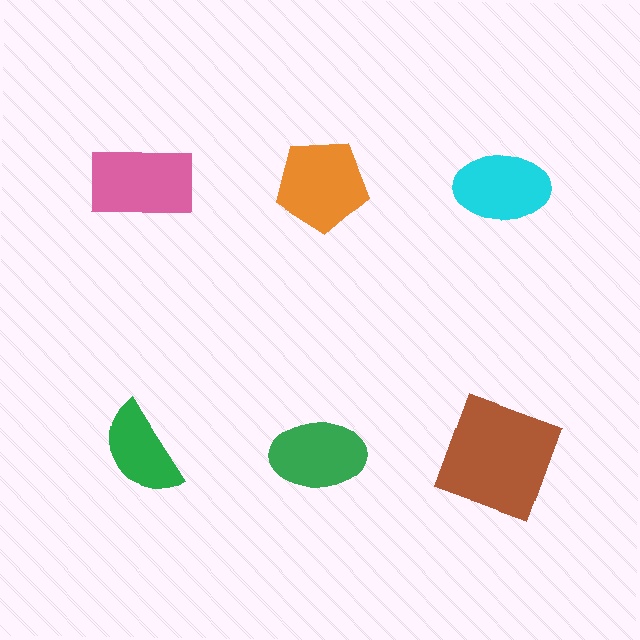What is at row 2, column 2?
A green ellipse.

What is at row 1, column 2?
An orange pentagon.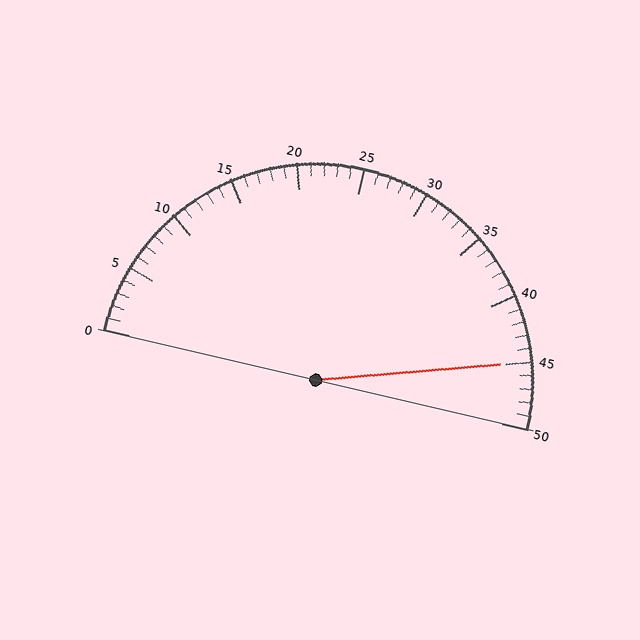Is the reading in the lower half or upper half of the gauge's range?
The reading is in the upper half of the range (0 to 50).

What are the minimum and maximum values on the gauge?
The gauge ranges from 0 to 50.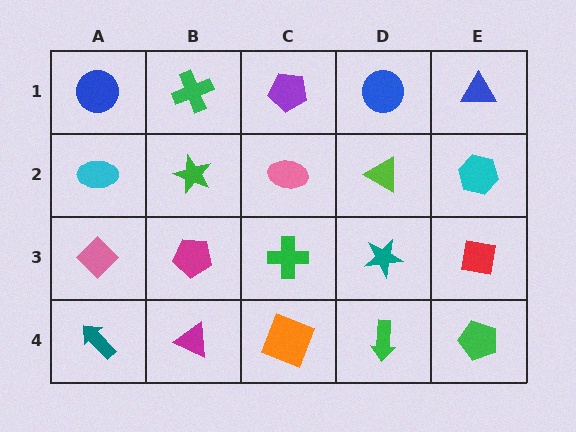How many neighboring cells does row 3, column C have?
4.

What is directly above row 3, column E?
A cyan hexagon.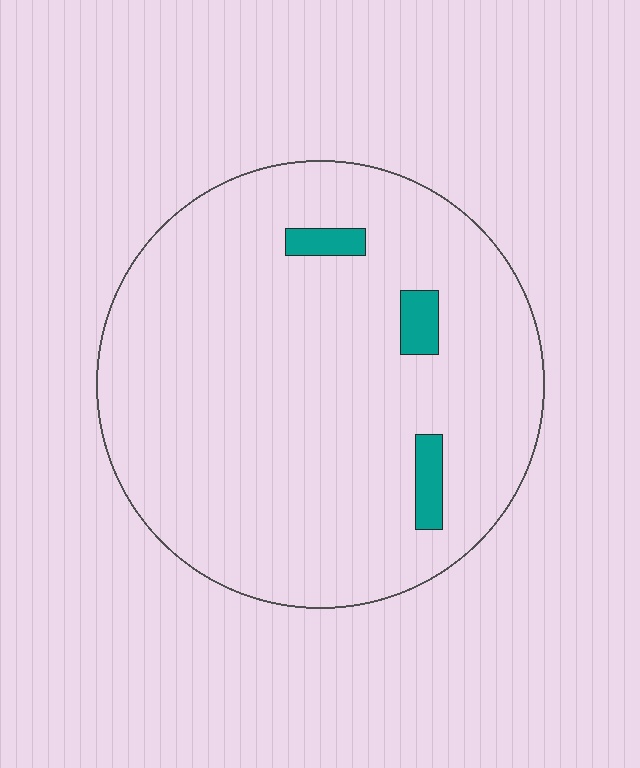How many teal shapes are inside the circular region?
3.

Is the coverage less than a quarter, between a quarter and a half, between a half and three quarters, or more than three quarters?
Less than a quarter.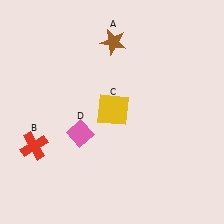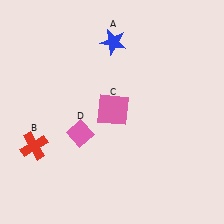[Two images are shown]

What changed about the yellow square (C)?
In Image 1, C is yellow. In Image 2, it changed to pink.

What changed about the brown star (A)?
In Image 1, A is brown. In Image 2, it changed to blue.